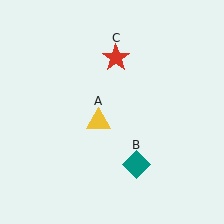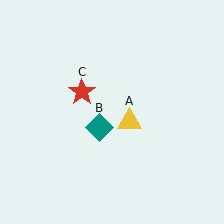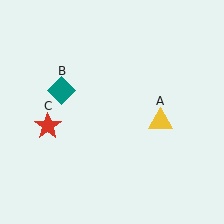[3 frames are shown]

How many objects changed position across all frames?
3 objects changed position: yellow triangle (object A), teal diamond (object B), red star (object C).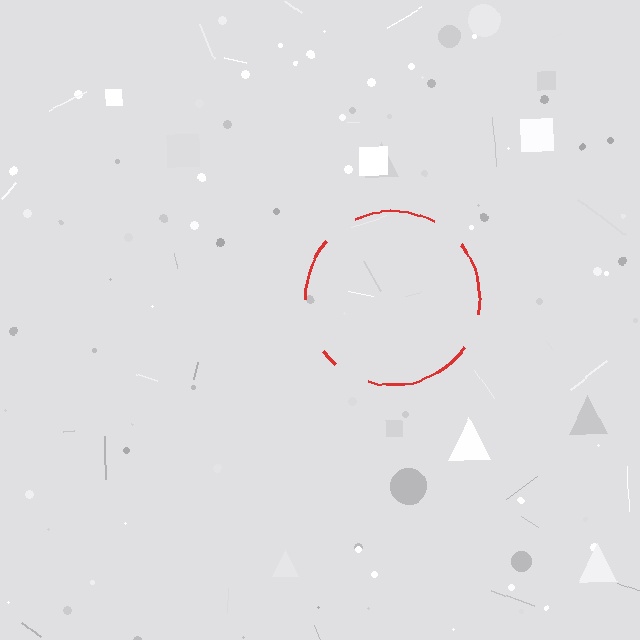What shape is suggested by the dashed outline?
The dashed outline suggests a circle.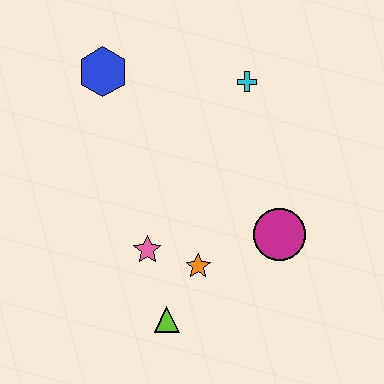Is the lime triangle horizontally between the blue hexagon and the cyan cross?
Yes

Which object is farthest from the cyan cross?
The lime triangle is farthest from the cyan cross.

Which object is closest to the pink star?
The orange star is closest to the pink star.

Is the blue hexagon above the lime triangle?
Yes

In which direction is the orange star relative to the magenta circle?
The orange star is to the left of the magenta circle.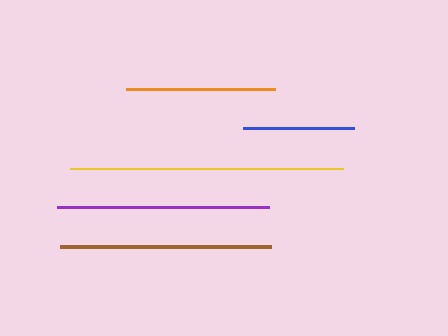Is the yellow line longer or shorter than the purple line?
The yellow line is longer than the purple line.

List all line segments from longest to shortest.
From longest to shortest: yellow, purple, brown, orange, blue.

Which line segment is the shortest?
The blue line is the shortest at approximately 111 pixels.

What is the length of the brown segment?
The brown segment is approximately 210 pixels long.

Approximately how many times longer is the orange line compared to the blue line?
The orange line is approximately 1.3 times the length of the blue line.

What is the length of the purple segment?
The purple segment is approximately 212 pixels long.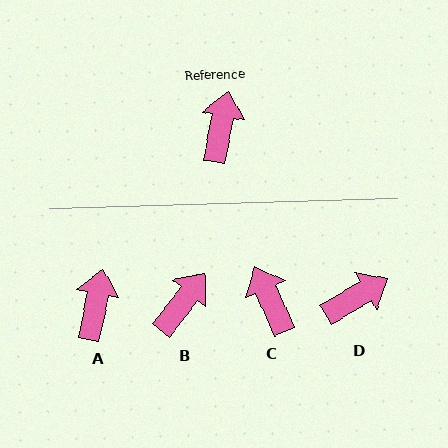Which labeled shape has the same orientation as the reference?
A.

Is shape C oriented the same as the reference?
No, it is off by about 36 degrees.